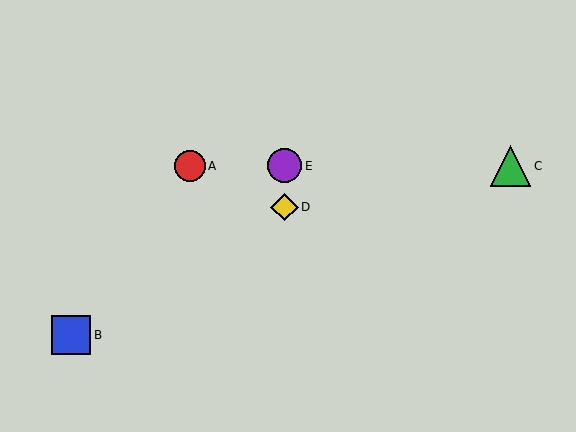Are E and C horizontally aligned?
Yes, both are at y≈166.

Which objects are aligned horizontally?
Objects A, C, E are aligned horizontally.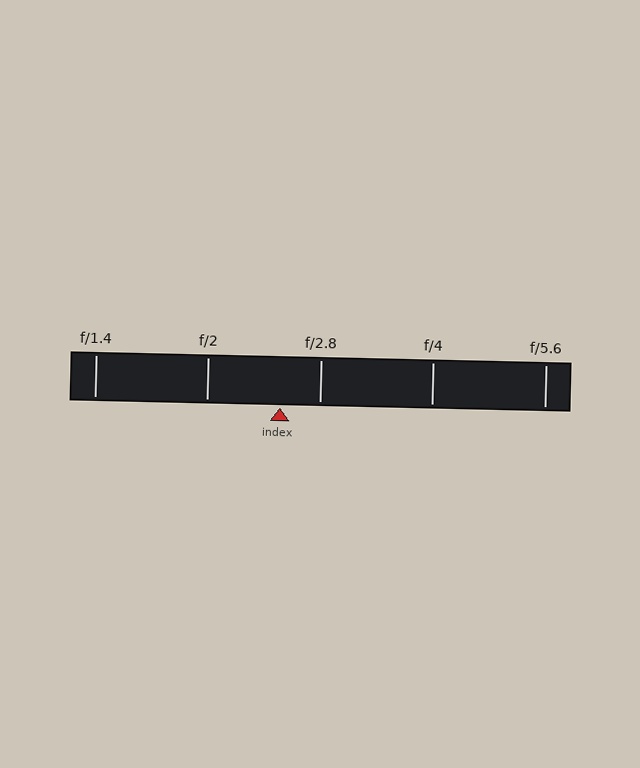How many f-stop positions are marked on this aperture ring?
There are 5 f-stop positions marked.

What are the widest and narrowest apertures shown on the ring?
The widest aperture shown is f/1.4 and the narrowest is f/5.6.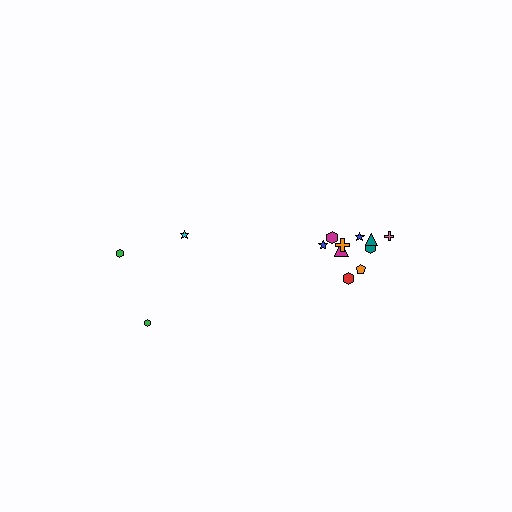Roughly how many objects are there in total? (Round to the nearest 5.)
Roughly 15 objects in total.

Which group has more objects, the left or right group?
The right group.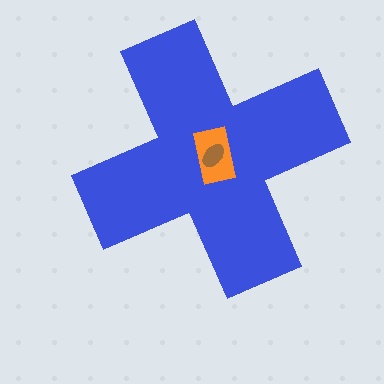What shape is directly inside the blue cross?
The orange rectangle.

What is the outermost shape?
The blue cross.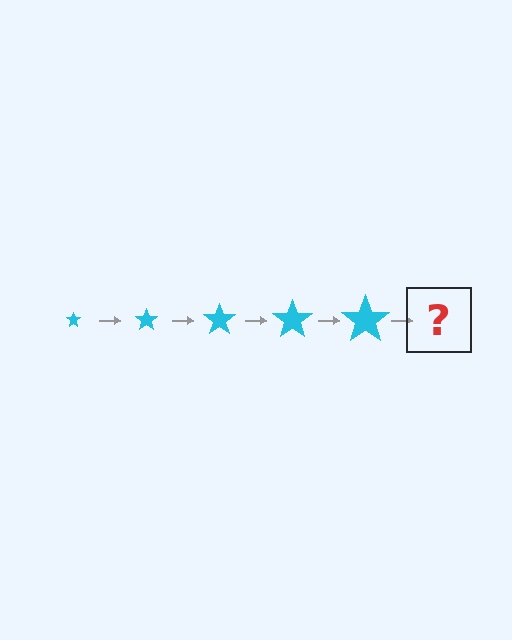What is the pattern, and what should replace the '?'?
The pattern is that the star gets progressively larger each step. The '?' should be a cyan star, larger than the previous one.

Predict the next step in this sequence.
The next step is a cyan star, larger than the previous one.